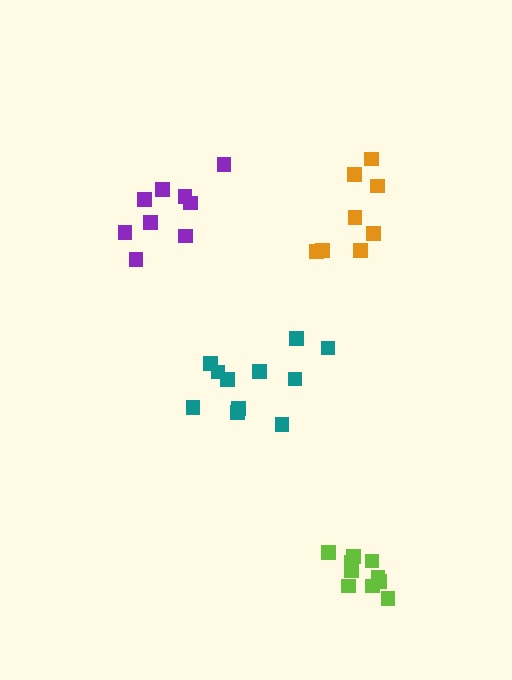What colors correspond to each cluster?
The clusters are colored: teal, orange, lime, purple.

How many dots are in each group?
Group 1: 11 dots, Group 2: 8 dots, Group 3: 10 dots, Group 4: 9 dots (38 total).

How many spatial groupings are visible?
There are 4 spatial groupings.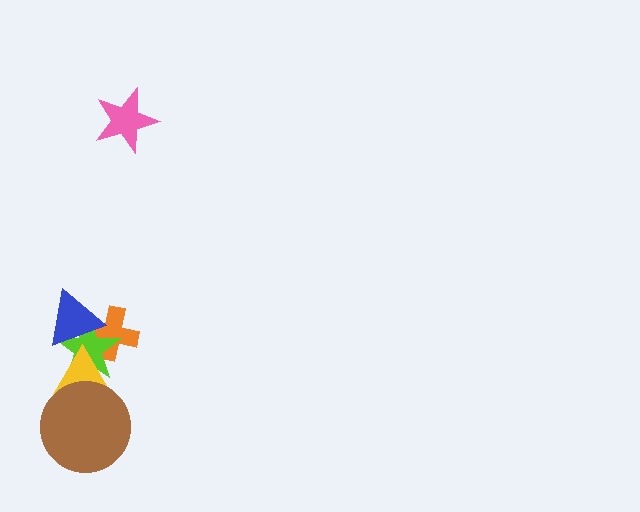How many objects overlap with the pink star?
0 objects overlap with the pink star.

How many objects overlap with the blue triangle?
3 objects overlap with the blue triangle.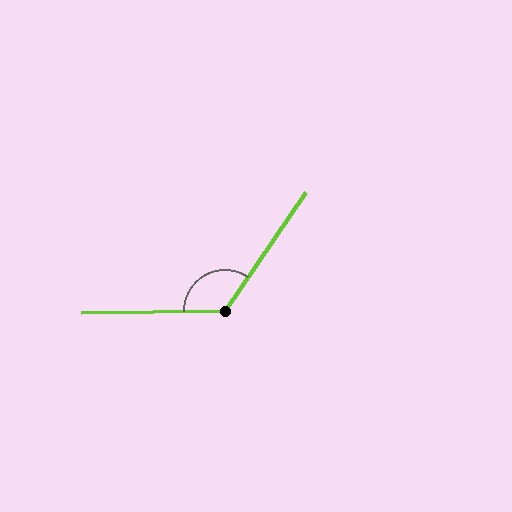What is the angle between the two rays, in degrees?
Approximately 125 degrees.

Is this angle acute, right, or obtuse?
It is obtuse.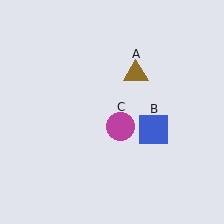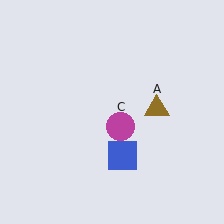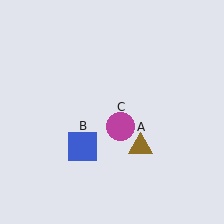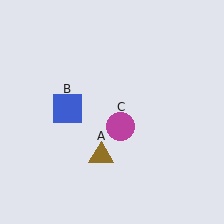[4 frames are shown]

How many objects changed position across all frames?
2 objects changed position: brown triangle (object A), blue square (object B).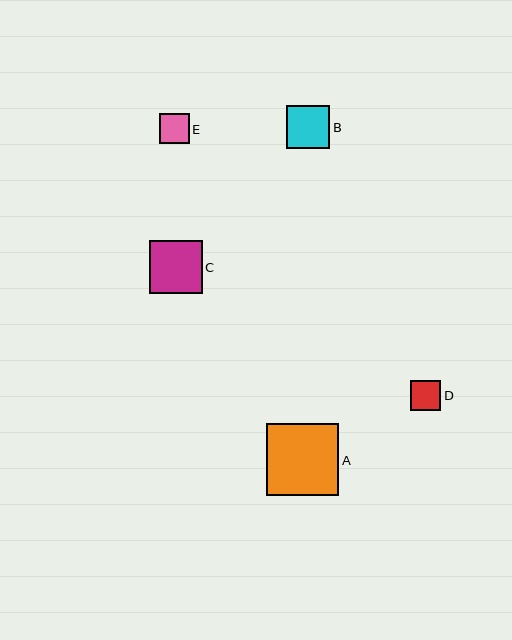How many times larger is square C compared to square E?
Square C is approximately 1.8 times the size of square E.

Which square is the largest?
Square A is the largest with a size of approximately 72 pixels.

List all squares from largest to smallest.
From largest to smallest: A, C, B, D, E.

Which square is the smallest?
Square E is the smallest with a size of approximately 30 pixels.